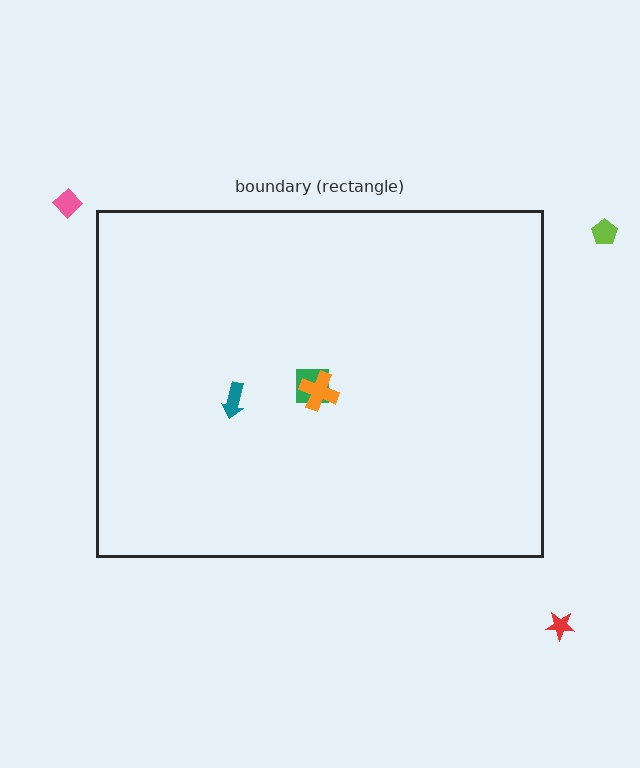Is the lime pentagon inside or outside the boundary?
Outside.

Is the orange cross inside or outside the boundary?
Inside.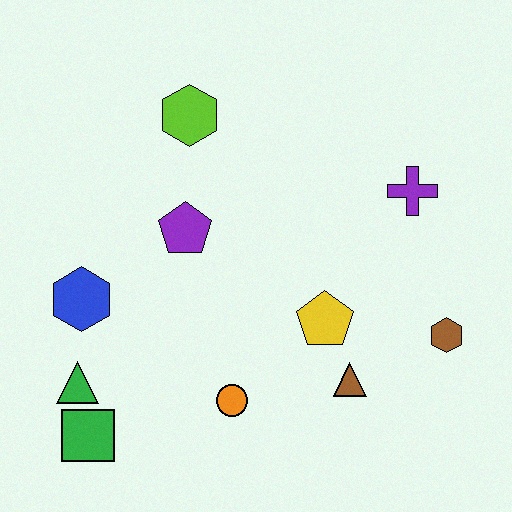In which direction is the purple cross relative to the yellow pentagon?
The purple cross is above the yellow pentagon.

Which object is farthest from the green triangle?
The purple cross is farthest from the green triangle.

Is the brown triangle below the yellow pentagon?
Yes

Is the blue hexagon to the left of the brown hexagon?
Yes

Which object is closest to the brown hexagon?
The brown triangle is closest to the brown hexagon.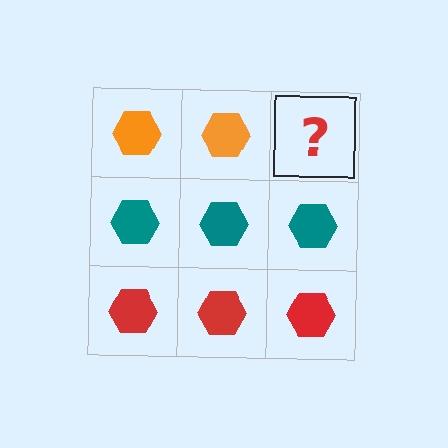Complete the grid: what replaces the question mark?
The question mark should be replaced with an orange hexagon.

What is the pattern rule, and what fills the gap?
The rule is that each row has a consistent color. The gap should be filled with an orange hexagon.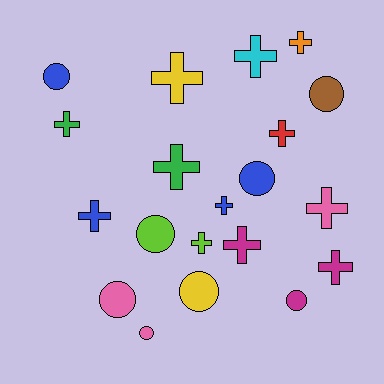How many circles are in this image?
There are 8 circles.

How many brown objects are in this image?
There is 1 brown object.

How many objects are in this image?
There are 20 objects.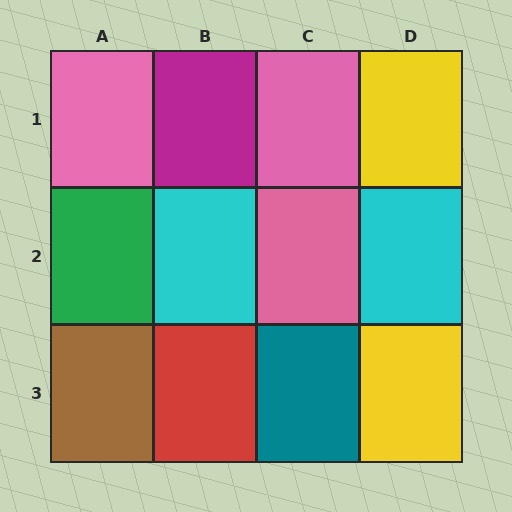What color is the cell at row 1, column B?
Magenta.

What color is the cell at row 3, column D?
Yellow.